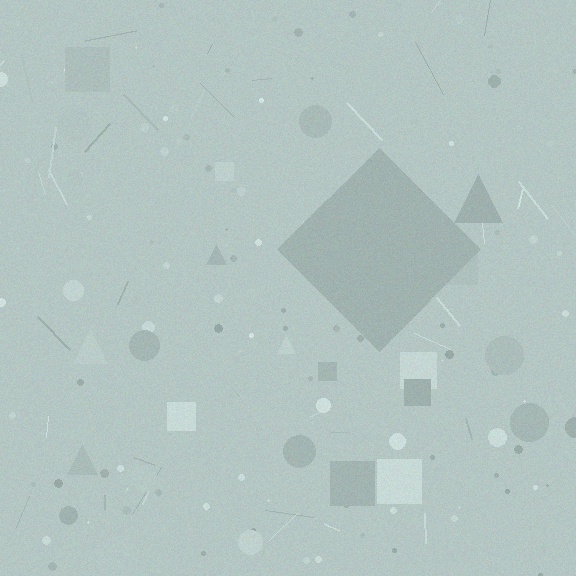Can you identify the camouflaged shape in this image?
The camouflaged shape is a diamond.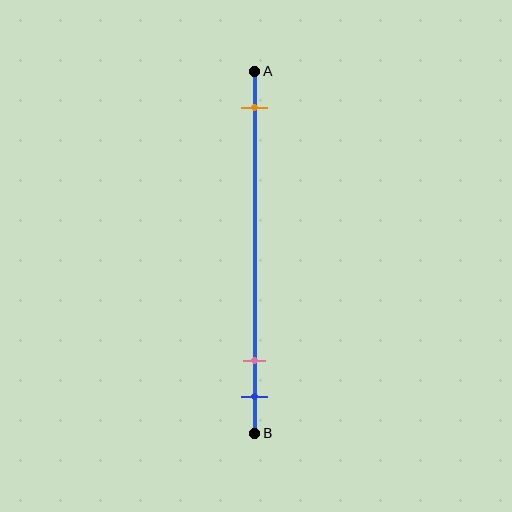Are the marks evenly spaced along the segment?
No, the marks are not evenly spaced.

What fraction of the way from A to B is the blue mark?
The blue mark is approximately 90% (0.9) of the way from A to B.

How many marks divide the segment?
There are 3 marks dividing the segment.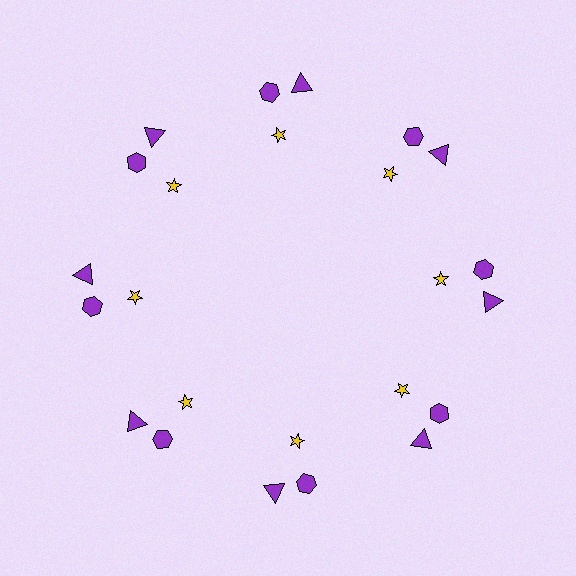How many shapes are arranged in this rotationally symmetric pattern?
There are 24 shapes, arranged in 8 groups of 3.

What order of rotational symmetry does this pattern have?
This pattern has 8-fold rotational symmetry.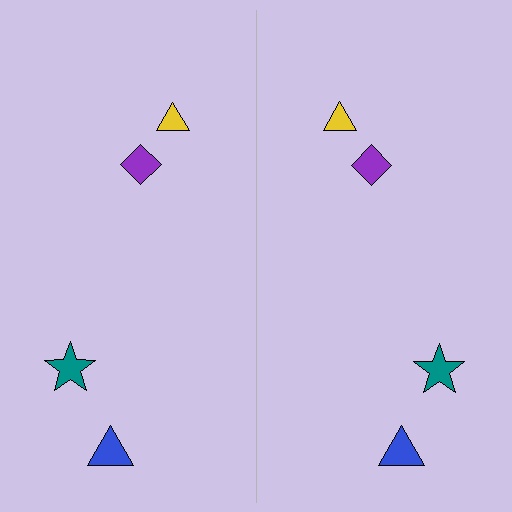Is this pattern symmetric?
Yes, this pattern has bilateral (reflection) symmetry.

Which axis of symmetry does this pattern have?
The pattern has a vertical axis of symmetry running through the center of the image.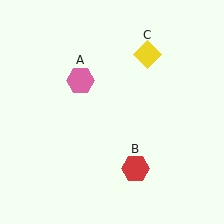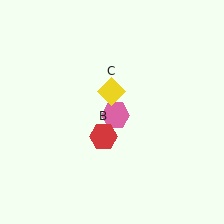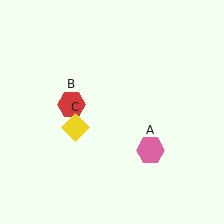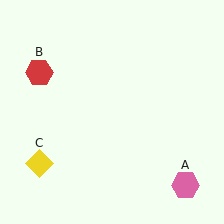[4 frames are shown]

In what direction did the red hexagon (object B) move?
The red hexagon (object B) moved up and to the left.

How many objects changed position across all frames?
3 objects changed position: pink hexagon (object A), red hexagon (object B), yellow diamond (object C).